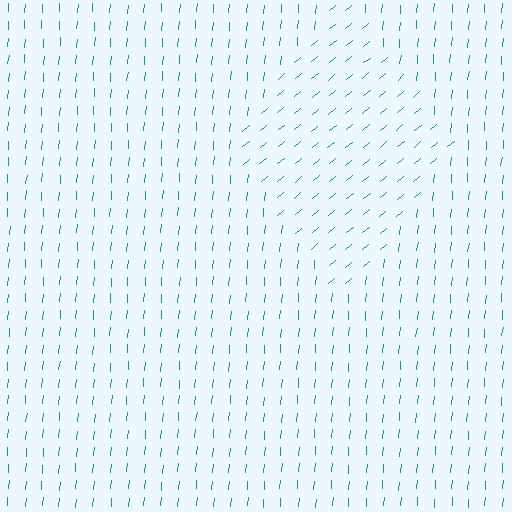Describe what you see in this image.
The image is filled with small teal line segments. A diamond region in the image has lines oriented differently from the surrounding lines, creating a visible texture boundary.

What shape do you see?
I see a diamond.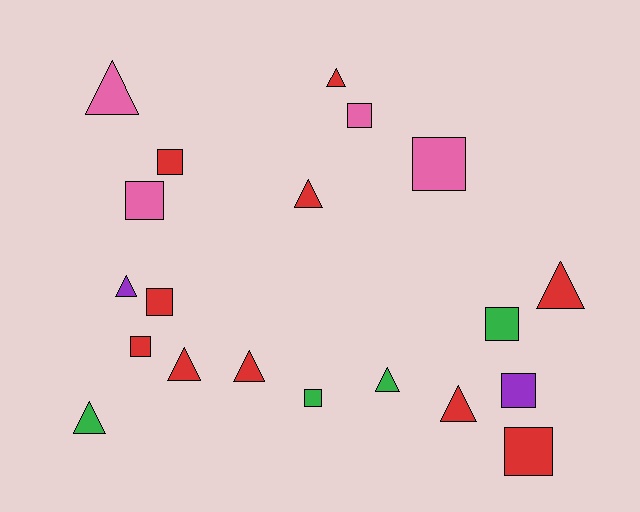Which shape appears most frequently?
Square, with 10 objects.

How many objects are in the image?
There are 20 objects.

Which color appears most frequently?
Red, with 10 objects.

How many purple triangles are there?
There is 1 purple triangle.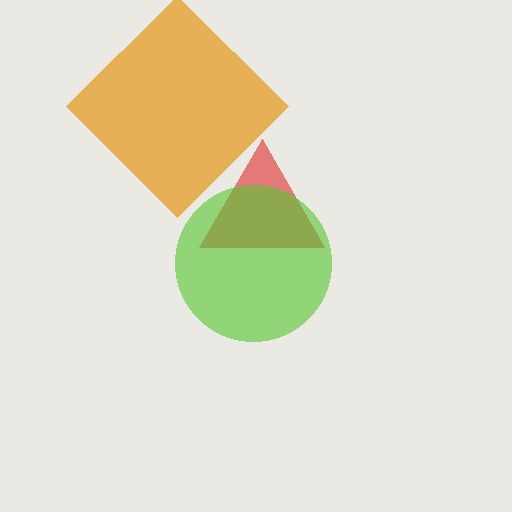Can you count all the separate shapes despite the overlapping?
Yes, there are 3 separate shapes.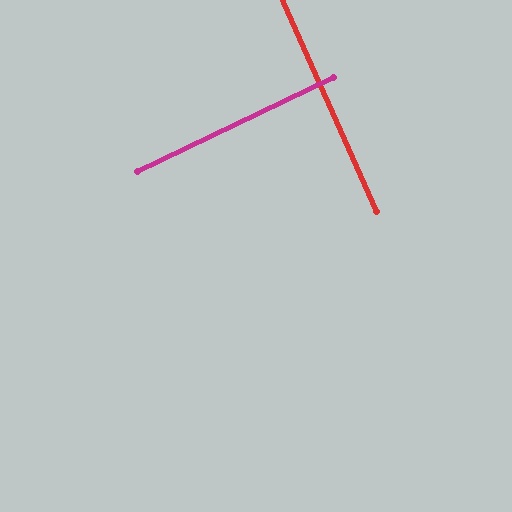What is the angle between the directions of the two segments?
Approximately 88 degrees.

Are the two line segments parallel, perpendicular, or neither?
Perpendicular — they meet at approximately 88°.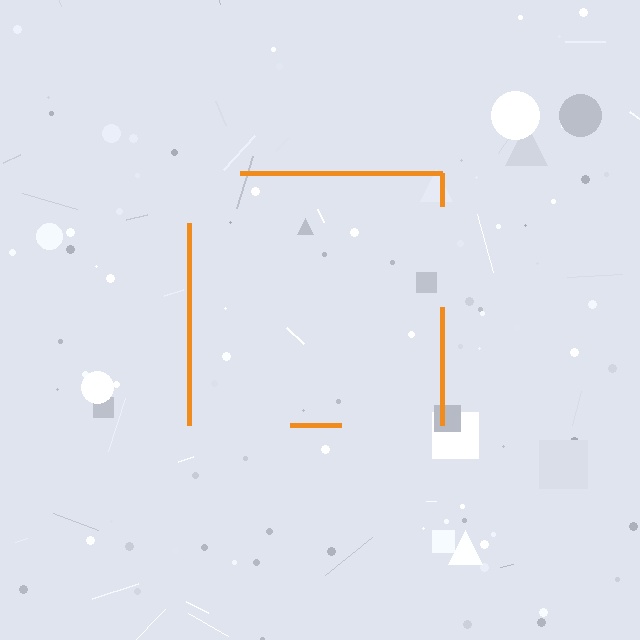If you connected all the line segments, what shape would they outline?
They would outline a square.